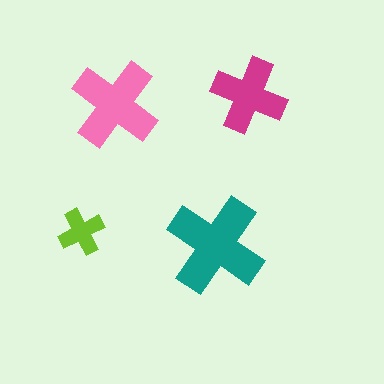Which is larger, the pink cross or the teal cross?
The teal one.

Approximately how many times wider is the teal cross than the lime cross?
About 2 times wider.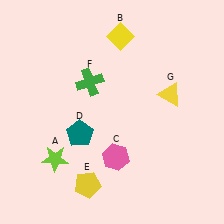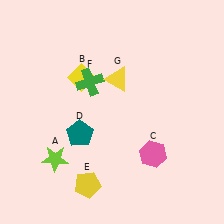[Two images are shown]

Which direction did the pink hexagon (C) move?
The pink hexagon (C) moved right.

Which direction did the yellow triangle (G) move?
The yellow triangle (G) moved left.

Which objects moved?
The objects that moved are: the yellow diamond (B), the pink hexagon (C), the yellow triangle (G).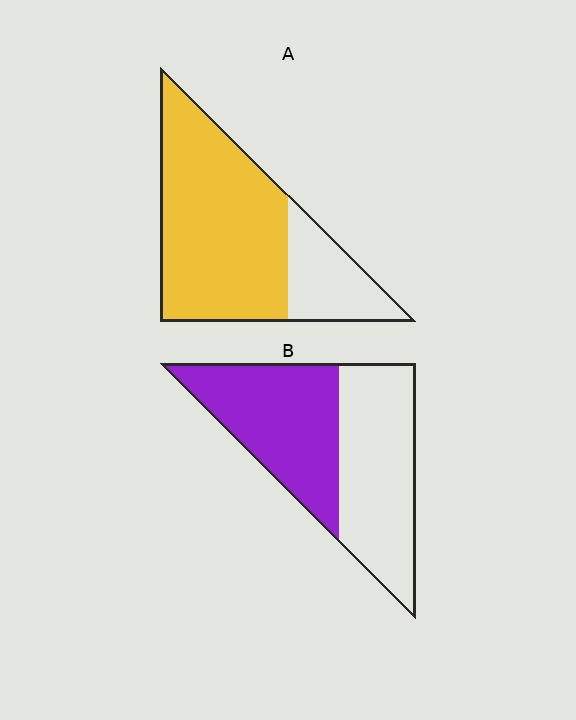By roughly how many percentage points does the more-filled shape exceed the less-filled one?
By roughly 25 percentage points (A over B).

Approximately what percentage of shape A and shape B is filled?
A is approximately 75% and B is approximately 50%.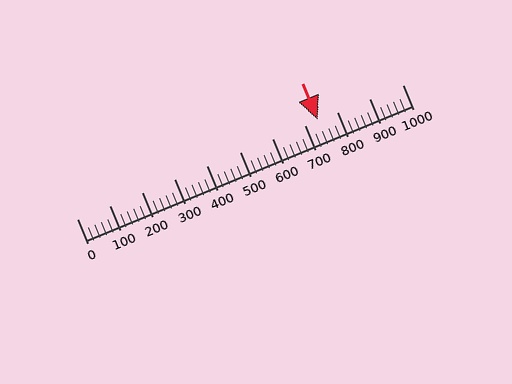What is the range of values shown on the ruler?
The ruler shows values from 0 to 1000.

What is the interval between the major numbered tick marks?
The major tick marks are spaced 100 units apart.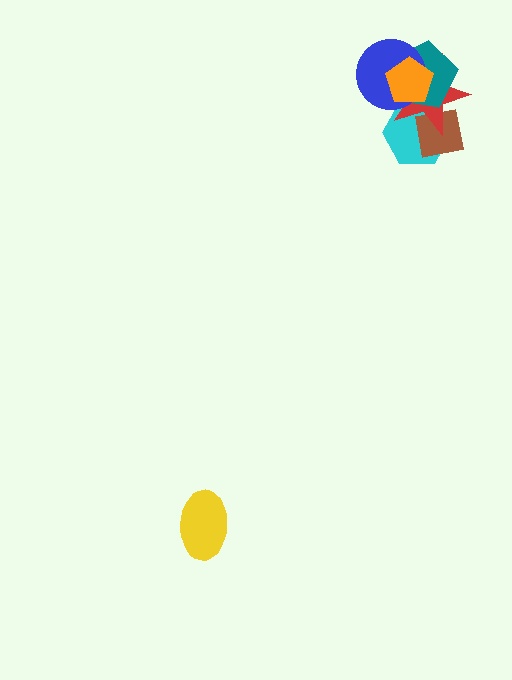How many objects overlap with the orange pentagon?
4 objects overlap with the orange pentagon.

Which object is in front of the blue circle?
The orange pentagon is in front of the blue circle.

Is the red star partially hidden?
Yes, it is partially covered by another shape.